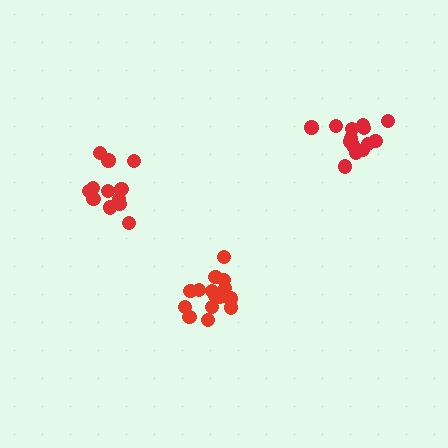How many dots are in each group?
Group 1: 12 dots, Group 2: 14 dots, Group 3: 16 dots (42 total).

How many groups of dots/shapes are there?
There are 3 groups.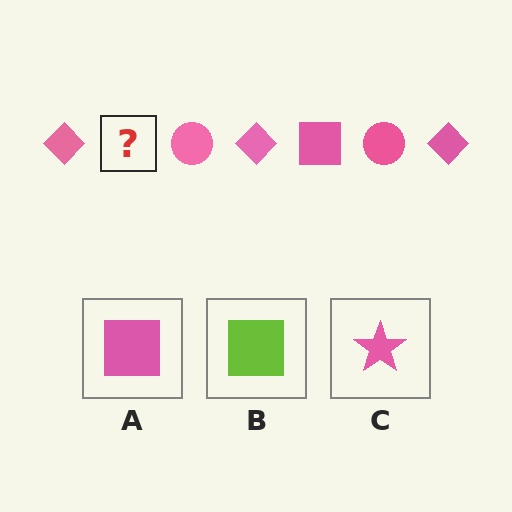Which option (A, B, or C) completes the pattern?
A.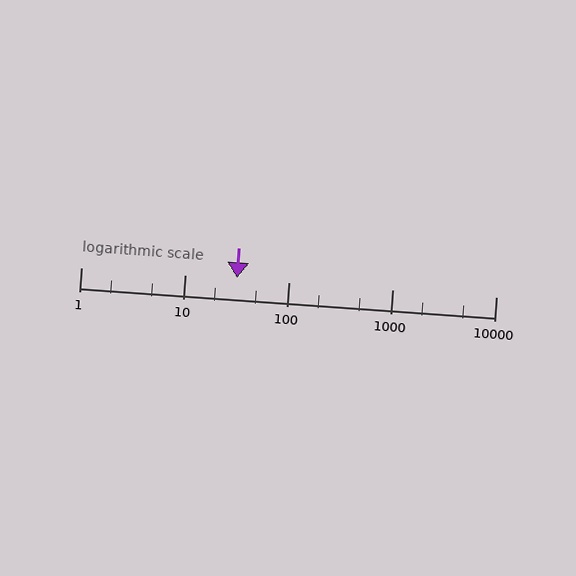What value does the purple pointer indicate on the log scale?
The pointer indicates approximately 32.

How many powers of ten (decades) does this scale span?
The scale spans 4 decades, from 1 to 10000.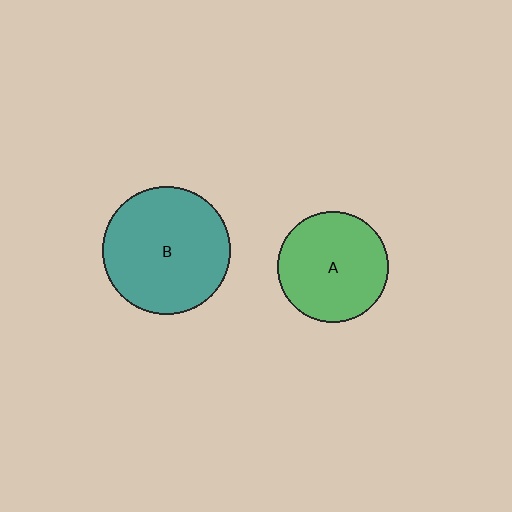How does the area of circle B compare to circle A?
Approximately 1.3 times.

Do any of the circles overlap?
No, none of the circles overlap.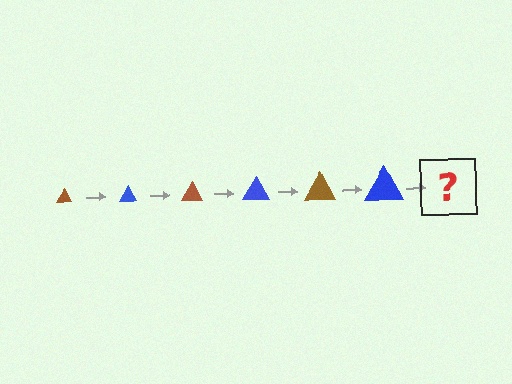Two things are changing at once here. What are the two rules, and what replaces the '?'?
The two rules are that the triangle grows larger each step and the color cycles through brown and blue. The '?' should be a brown triangle, larger than the previous one.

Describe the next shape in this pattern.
It should be a brown triangle, larger than the previous one.